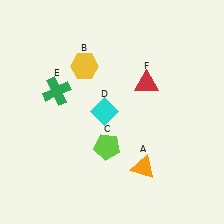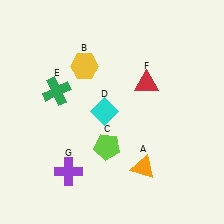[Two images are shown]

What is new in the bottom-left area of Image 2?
A purple cross (G) was added in the bottom-left area of Image 2.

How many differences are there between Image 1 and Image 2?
There is 1 difference between the two images.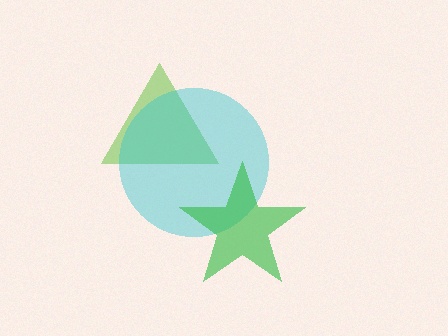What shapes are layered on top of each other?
The layered shapes are: a lime triangle, a cyan circle, a green star.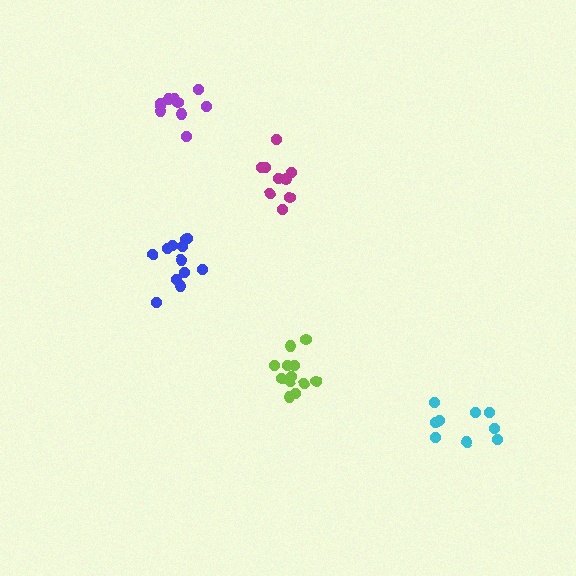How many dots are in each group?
Group 1: 10 dots, Group 2: 12 dots, Group 3: 12 dots, Group 4: 10 dots, Group 5: 9 dots (53 total).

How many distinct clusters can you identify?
There are 5 distinct clusters.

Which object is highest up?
The purple cluster is topmost.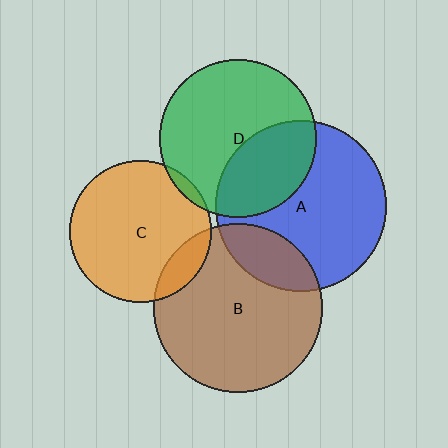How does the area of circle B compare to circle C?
Approximately 1.4 times.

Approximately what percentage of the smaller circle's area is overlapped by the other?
Approximately 20%.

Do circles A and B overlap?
Yes.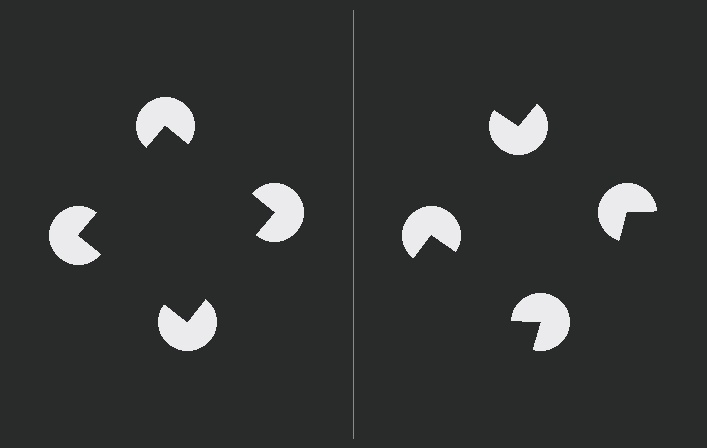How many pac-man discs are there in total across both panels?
8 — 4 on each side.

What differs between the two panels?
The pac-man discs are positioned identically on both sides; only the wedge orientations differ. On the left they align to a square; on the right they are misaligned.